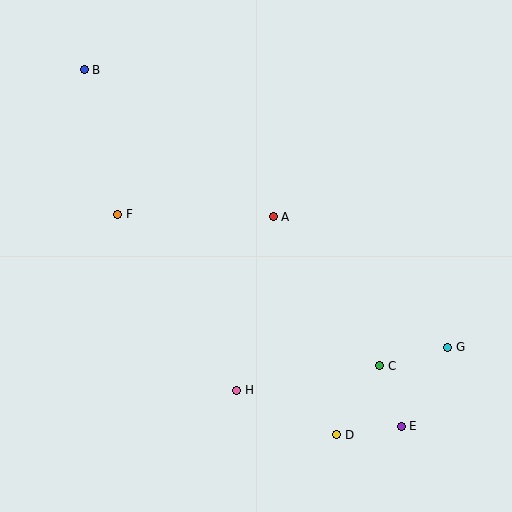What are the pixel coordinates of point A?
Point A is at (273, 217).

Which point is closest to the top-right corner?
Point A is closest to the top-right corner.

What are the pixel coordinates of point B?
Point B is at (84, 70).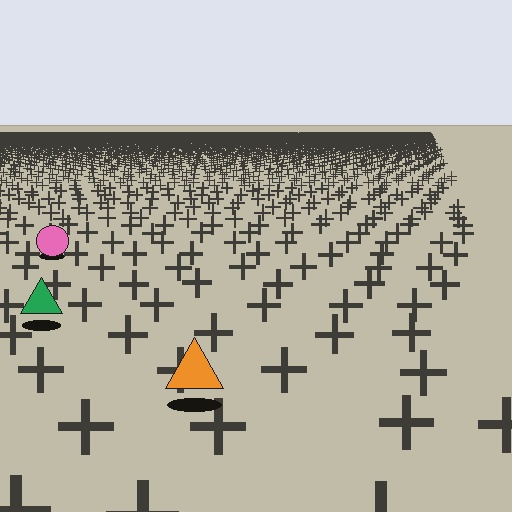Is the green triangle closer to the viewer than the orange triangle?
No. The orange triangle is closer — you can tell from the texture gradient: the ground texture is coarser near it.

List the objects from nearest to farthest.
From nearest to farthest: the orange triangle, the green triangle, the pink circle.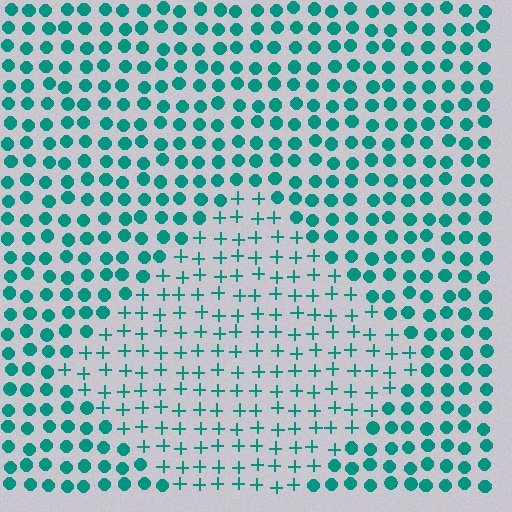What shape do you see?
I see a diamond.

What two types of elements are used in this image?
The image uses plus signs inside the diamond region and circles outside it.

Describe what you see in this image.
The image is filled with small teal elements arranged in a uniform grid. A diamond-shaped region contains plus signs, while the surrounding area contains circles. The boundary is defined purely by the change in element shape.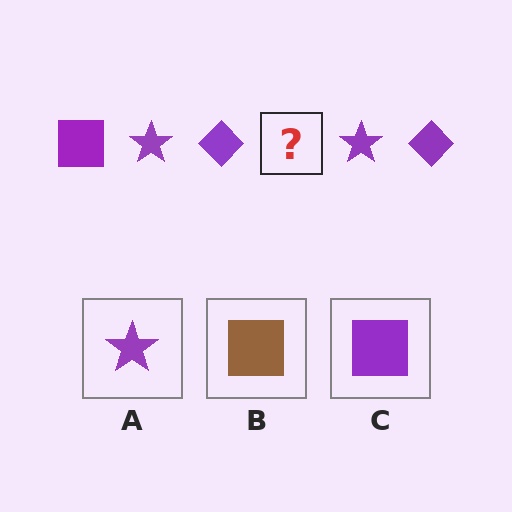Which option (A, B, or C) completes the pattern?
C.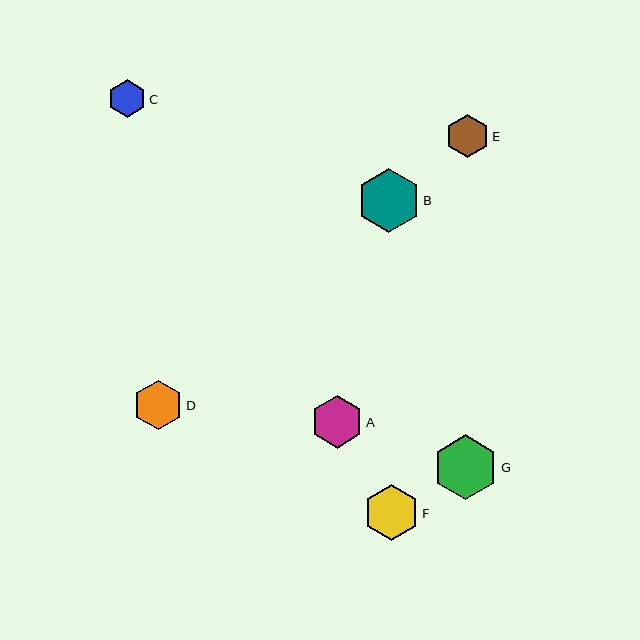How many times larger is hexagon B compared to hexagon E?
Hexagon B is approximately 1.5 times the size of hexagon E.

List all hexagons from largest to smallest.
From largest to smallest: G, B, F, A, D, E, C.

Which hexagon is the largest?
Hexagon G is the largest with a size of approximately 65 pixels.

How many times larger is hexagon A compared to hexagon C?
Hexagon A is approximately 1.4 times the size of hexagon C.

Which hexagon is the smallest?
Hexagon C is the smallest with a size of approximately 37 pixels.